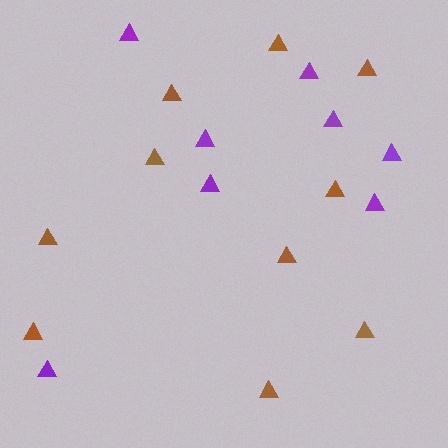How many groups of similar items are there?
There are 2 groups: one group of brown triangles (10) and one group of purple triangles (8).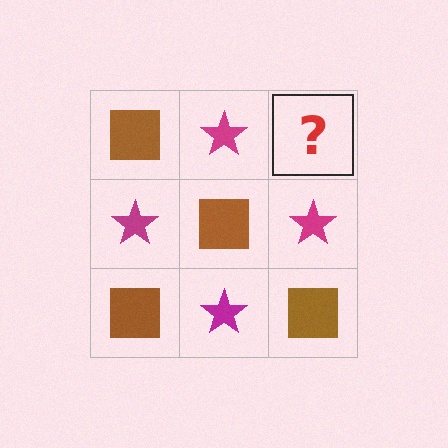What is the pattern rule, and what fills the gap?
The rule is that it alternates brown square and magenta star in a checkerboard pattern. The gap should be filled with a brown square.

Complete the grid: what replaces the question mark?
The question mark should be replaced with a brown square.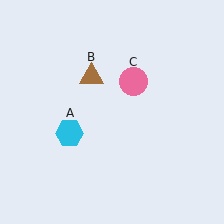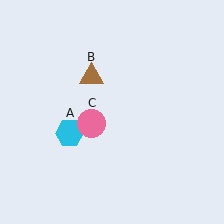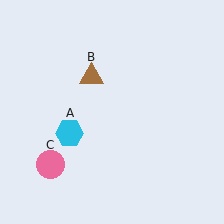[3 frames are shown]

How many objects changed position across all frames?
1 object changed position: pink circle (object C).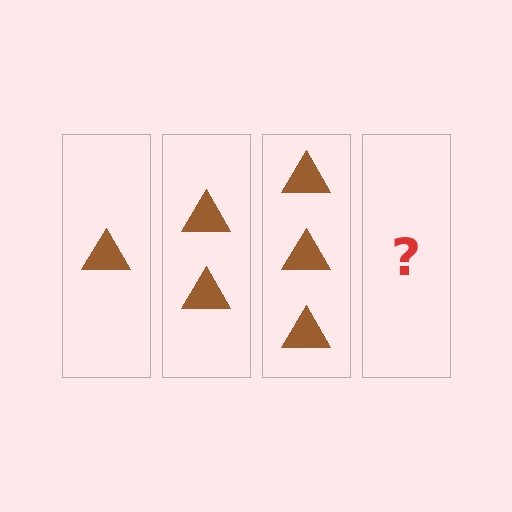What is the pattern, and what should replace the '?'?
The pattern is that each step adds one more triangle. The '?' should be 4 triangles.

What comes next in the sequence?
The next element should be 4 triangles.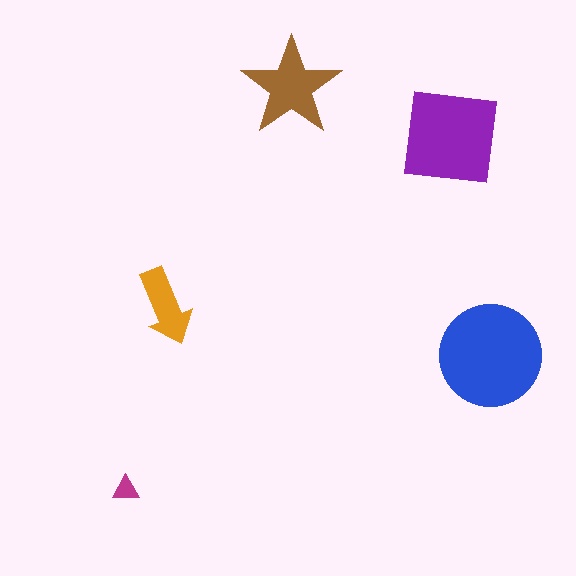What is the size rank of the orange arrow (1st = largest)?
4th.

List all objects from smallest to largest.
The magenta triangle, the orange arrow, the brown star, the purple square, the blue circle.